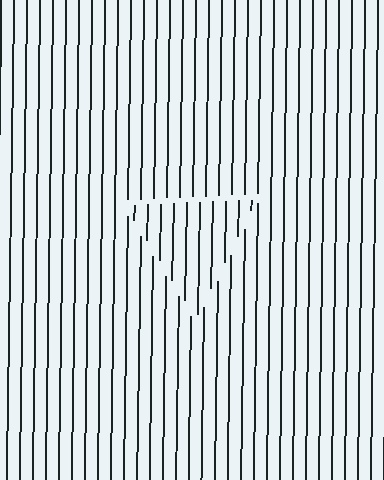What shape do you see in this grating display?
An illusory triangle. The interior of the shape contains the same grating, shifted by half a period — the contour is defined by the phase discontinuity where line-ends from the inner and outer gratings abut.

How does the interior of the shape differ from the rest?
The interior of the shape contains the same grating, shifted by half a period — the contour is defined by the phase discontinuity where line-ends from the inner and outer gratings abut.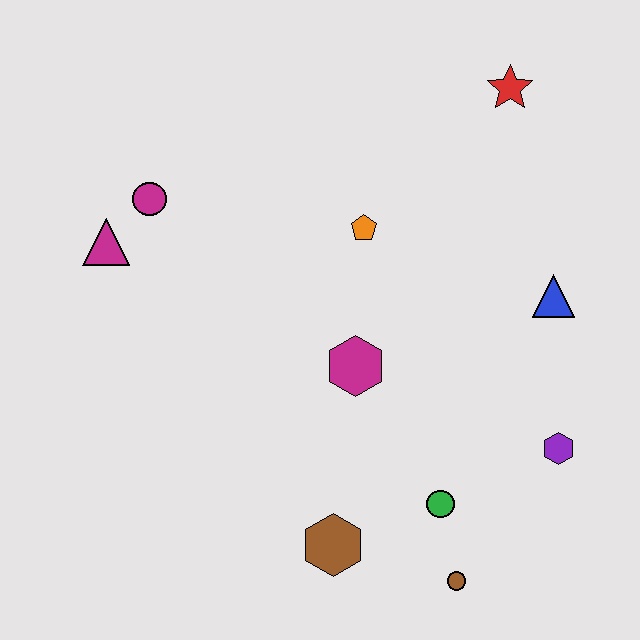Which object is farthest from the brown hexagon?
The red star is farthest from the brown hexagon.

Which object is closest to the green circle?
The brown circle is closest to the green circle.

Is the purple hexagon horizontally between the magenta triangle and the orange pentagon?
No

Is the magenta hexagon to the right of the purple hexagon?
No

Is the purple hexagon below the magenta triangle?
Yes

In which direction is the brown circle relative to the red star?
The brown circle is below the red star.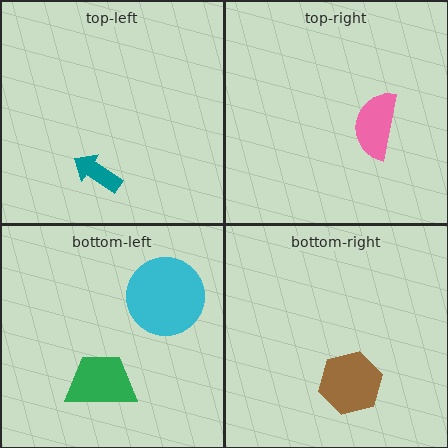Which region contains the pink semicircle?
The top-right region.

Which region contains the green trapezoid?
The bottom-left region.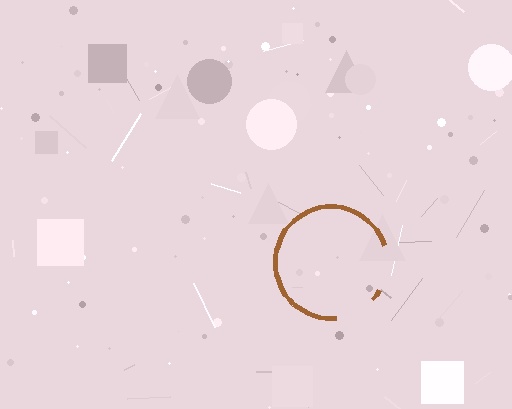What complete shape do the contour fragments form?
The contour fragments form a circle.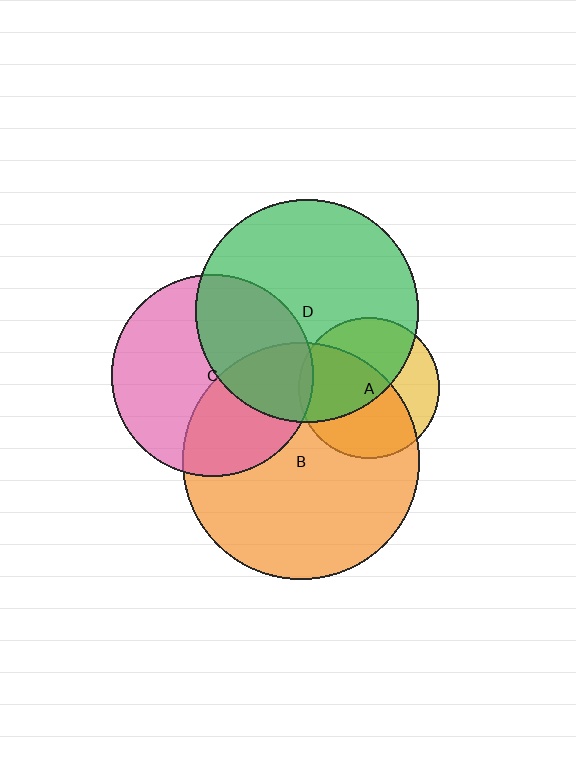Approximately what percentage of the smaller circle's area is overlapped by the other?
Approximately 40%.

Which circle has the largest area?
Circle B (orange).